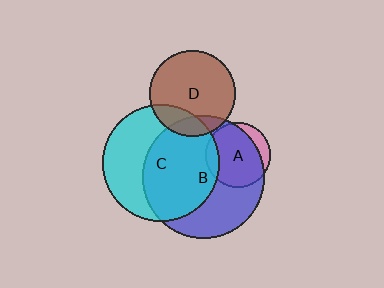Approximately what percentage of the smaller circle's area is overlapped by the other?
Approximately 20%.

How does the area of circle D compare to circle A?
Approximately 1.8 times.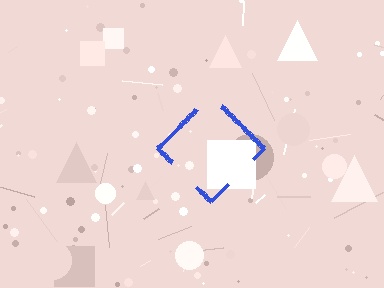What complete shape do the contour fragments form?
The contour fragments form a diamond.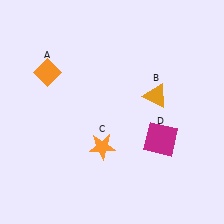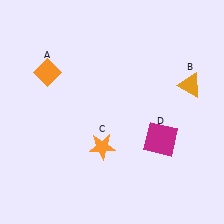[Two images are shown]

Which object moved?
The orange triangle (B) moved right.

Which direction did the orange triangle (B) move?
The orange triangle (B) moved right.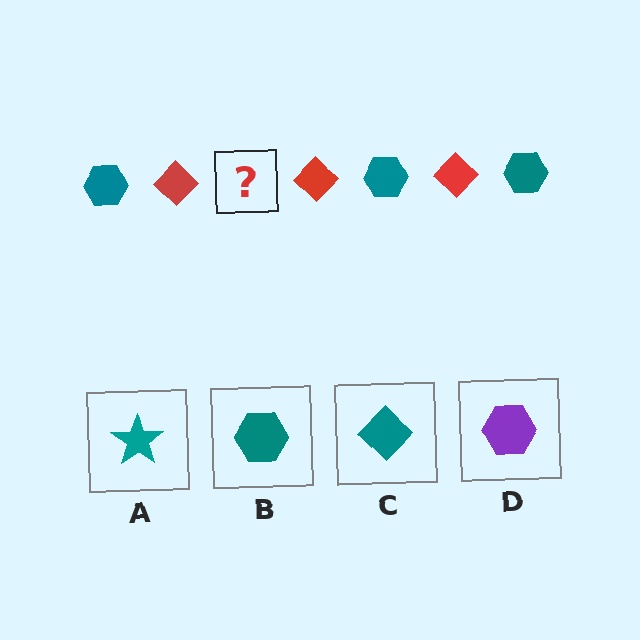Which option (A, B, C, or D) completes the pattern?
B.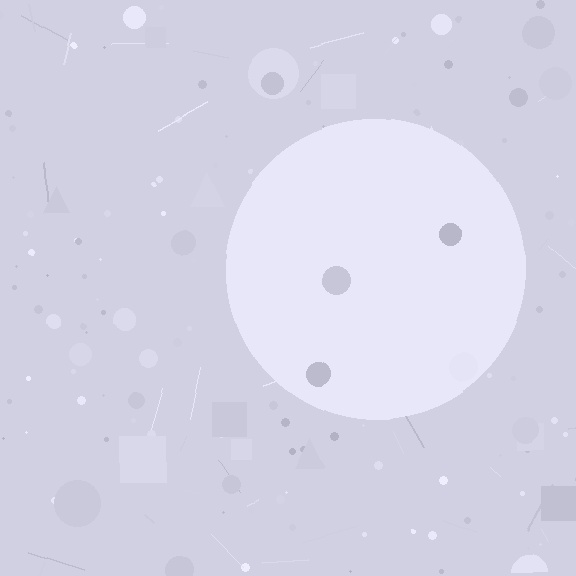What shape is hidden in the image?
A circle is hidden in the image.